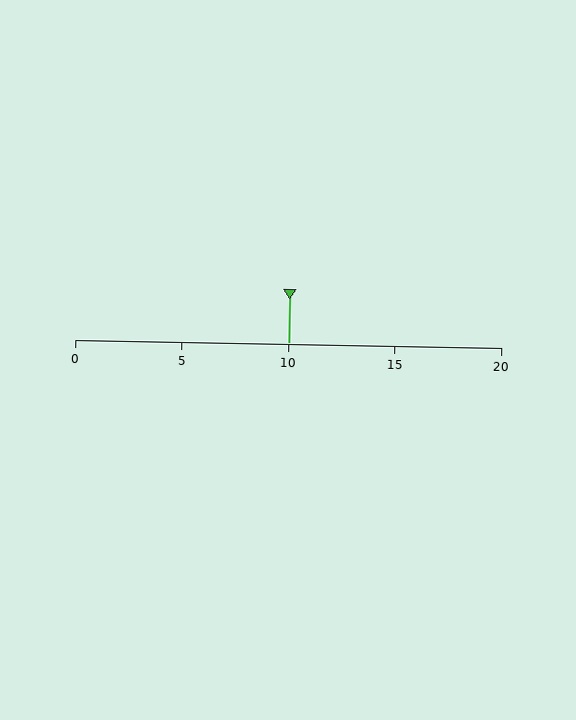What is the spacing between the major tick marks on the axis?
The major ticks are spaced 5 apart.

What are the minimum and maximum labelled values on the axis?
The axis runs from 0 to 20.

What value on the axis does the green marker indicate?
The marker indicates approximately 10.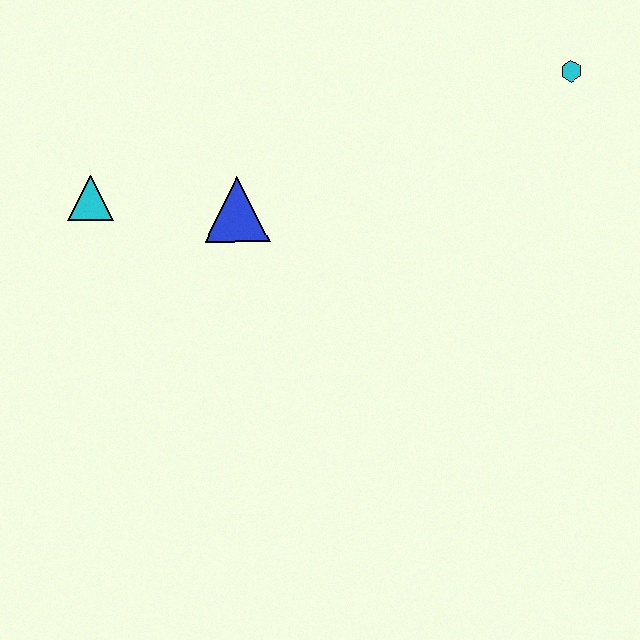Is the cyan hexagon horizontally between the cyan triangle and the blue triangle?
No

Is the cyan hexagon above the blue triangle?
Yes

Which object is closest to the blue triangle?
The cyan triangle is closest to the blue triangle.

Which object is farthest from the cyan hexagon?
The cyan triangle is farthest from the cyan hexagon.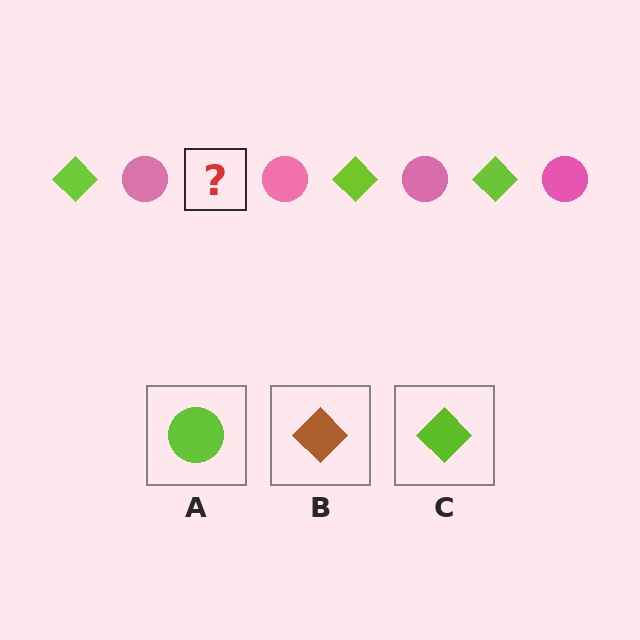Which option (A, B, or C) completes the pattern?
C.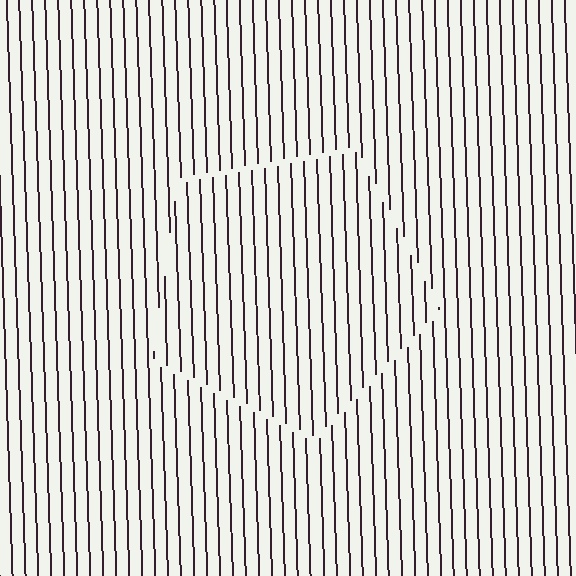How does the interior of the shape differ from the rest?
The interior of the shape contains the same grating, shifted by half a period — the contour is defined by the phase discontinuity where line-ends from the inner and outer gratings abut.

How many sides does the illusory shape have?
5 sides — the line-ends trace a pentagon.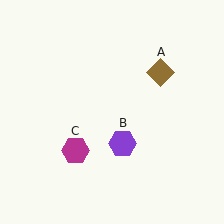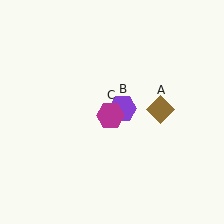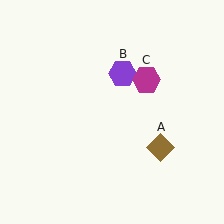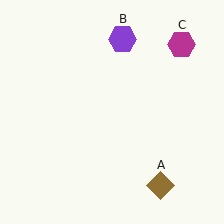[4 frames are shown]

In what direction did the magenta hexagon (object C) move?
The magenta hexagon (object C) moved up and to the right.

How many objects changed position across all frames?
3 objects changed position: brown diamond (object A), purple hexagon (object B), magenta hexagon (object C).